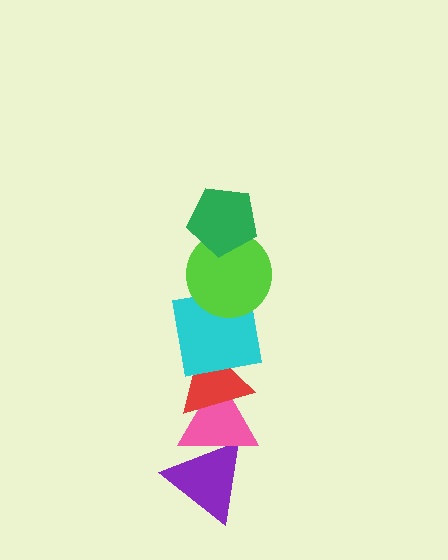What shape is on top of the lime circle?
The green pentagon is on top of the lime circle.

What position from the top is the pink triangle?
The pink triangle is 5th from the top.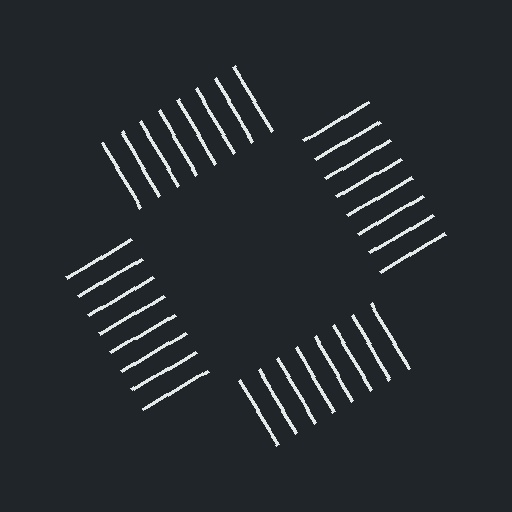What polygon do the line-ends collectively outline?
An illusory square — the line segments terminate on its edges but no continuous stroke is drawn.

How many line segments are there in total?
32 — 8 along each of the 4 edges.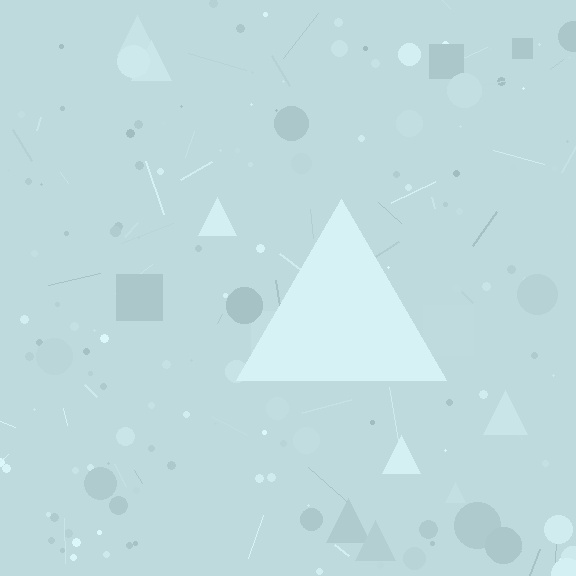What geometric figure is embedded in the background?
A triangle is embedded in the background.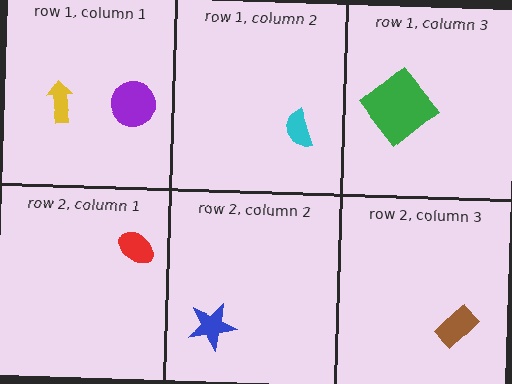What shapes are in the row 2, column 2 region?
The blue star.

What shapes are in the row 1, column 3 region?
The green diamond.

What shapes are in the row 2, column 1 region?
The red ellipse.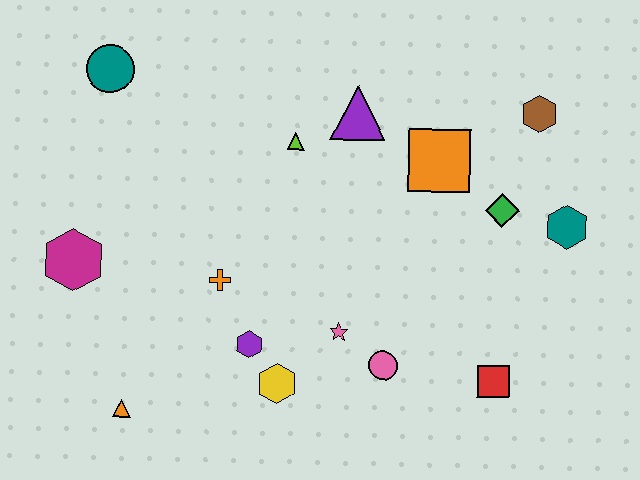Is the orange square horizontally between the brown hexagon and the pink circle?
Yes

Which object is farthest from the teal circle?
The red square is farthest from the teal circle.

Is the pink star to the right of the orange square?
No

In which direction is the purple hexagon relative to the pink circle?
The purple hexagon is to the left of the pink circle.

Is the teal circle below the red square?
No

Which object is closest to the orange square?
The green diamond is closest to the orange square.